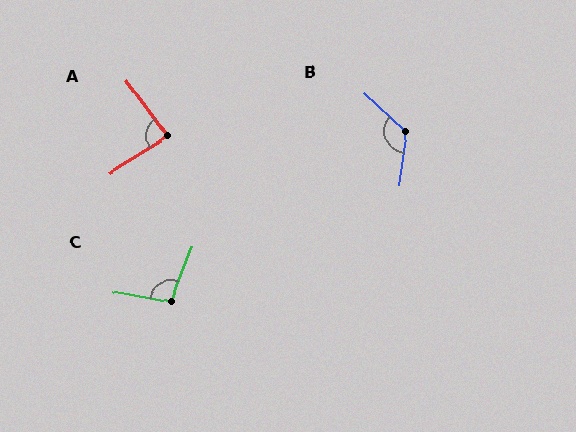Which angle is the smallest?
A, at approximately 86 degrees.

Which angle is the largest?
B, at approximately 125 degrees.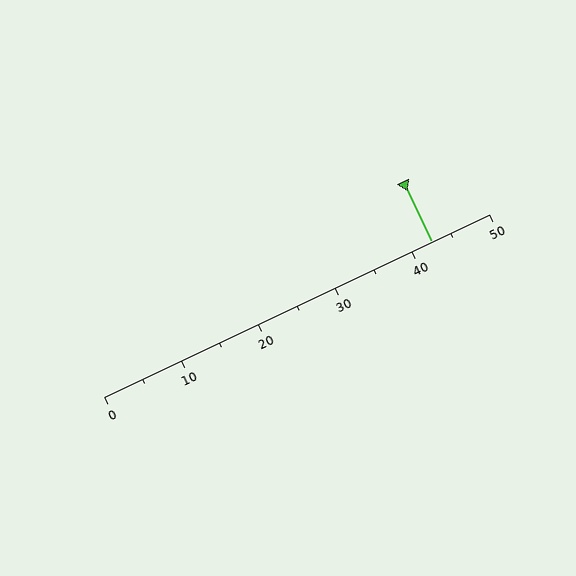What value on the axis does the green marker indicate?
The marker indicates approximately 42.5.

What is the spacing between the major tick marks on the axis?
The major ticks are spaced 10 apart.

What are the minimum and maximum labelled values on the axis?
The axis runs from 0 to 50.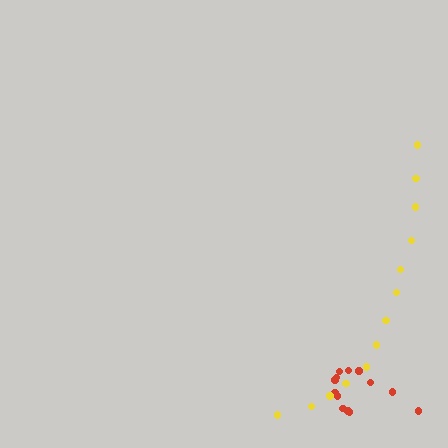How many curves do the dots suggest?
There are 2 distinct paths.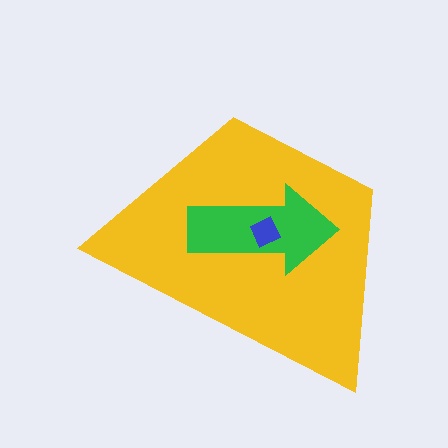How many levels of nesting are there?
3.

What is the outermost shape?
The yellow trapezoid.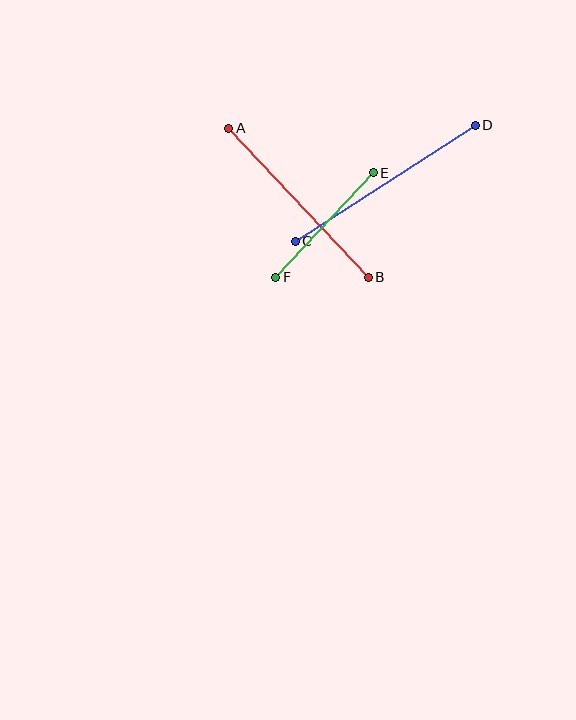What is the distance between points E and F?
The distance is approximately 142 pixels.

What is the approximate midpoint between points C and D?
The midpoint is at approximately (385, 183) pixels.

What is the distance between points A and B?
The distance is approximately 204 pixels.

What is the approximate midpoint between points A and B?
The midpoint is at approximately (298, 203) pixels.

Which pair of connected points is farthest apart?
Points C and D are farthest apart.